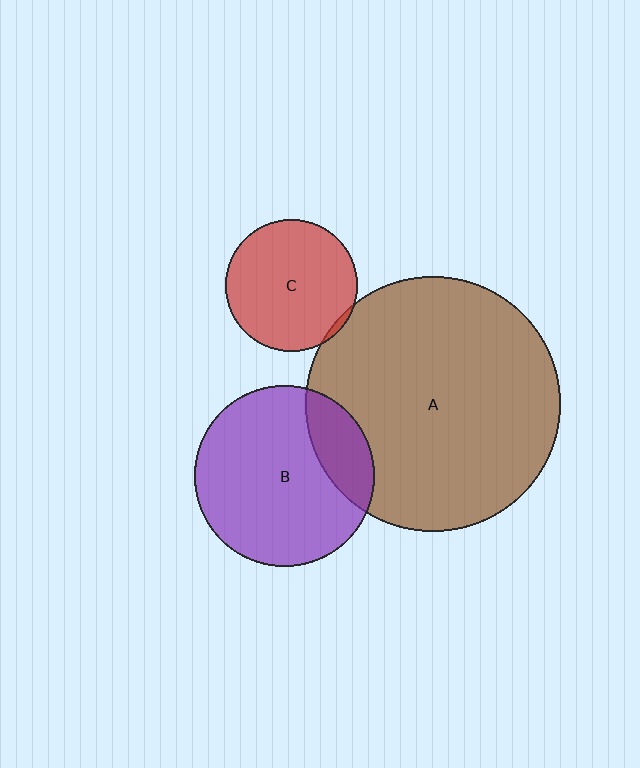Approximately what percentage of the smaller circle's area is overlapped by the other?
Approximately 20%.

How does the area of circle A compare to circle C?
Approximately 3.8 times.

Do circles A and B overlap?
Yes.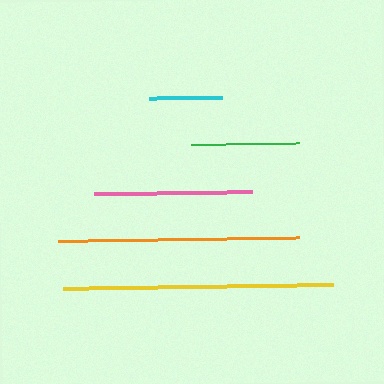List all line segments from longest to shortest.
From longest to shortest: yellow, orange, pink, green, cyan.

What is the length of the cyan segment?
The cyan segment is approximately 73 pixels long.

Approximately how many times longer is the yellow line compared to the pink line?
The yellow line is approximately 1.7 times the length of the pink line.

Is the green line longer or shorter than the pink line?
The pink line is longer than the green line.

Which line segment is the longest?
The yellow line is the longest at approximately 271 pixels.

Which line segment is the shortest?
The cyan line is the shortest at approximately 73 pixels.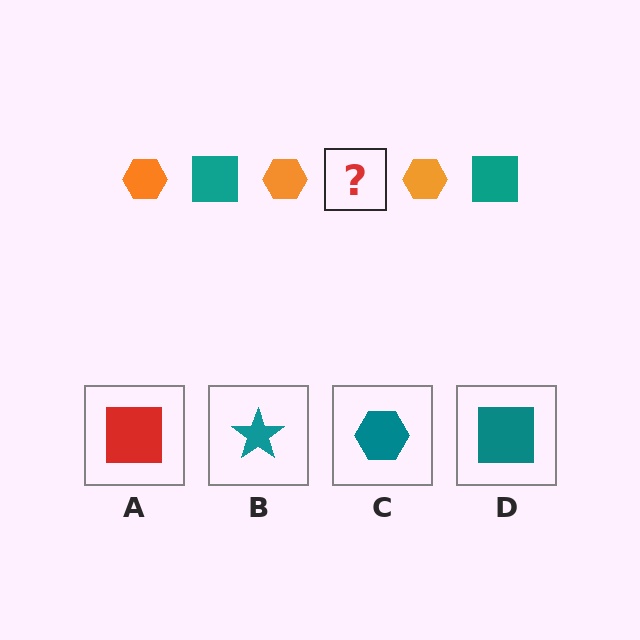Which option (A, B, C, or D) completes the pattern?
D.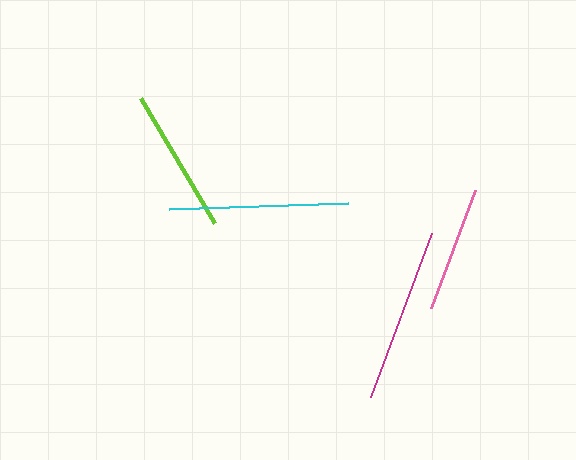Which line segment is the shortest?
The pink line is the shortest at approximately 126 pixels.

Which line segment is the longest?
The cyan line is the longest at approximately 179 pixels.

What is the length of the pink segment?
The pink segment is approximately 126 pixels long.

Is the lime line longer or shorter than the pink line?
The lime line is longer than the pink line.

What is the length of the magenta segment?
The magenta segment is approximately 175 pixels long.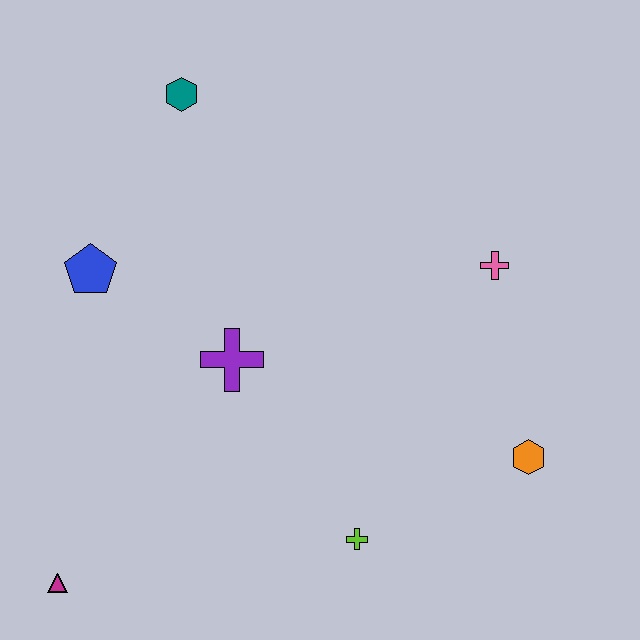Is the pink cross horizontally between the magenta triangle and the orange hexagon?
Yes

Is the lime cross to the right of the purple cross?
Yes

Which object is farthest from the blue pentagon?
The orange hexagon is farthest from the blue pentagon.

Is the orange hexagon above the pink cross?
No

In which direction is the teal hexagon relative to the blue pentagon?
The teal hexagon is above the blue pentagon.